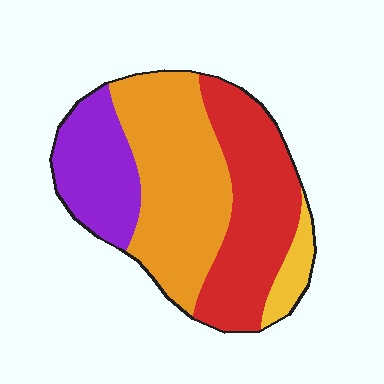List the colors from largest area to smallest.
From largest to smallest: orange, red, purple, yellow.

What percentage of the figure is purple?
Purple takes up between a sixth and a third of the figure.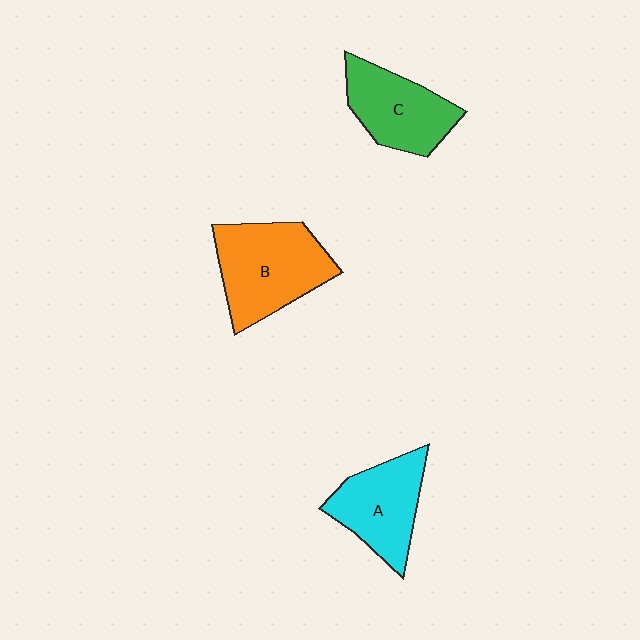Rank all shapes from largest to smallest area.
From largest to smallest: B (orange), A (cyan), C (green).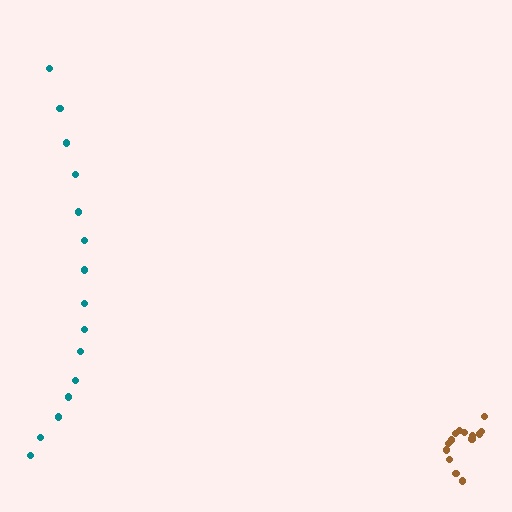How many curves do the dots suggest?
There are 2 distinct paths.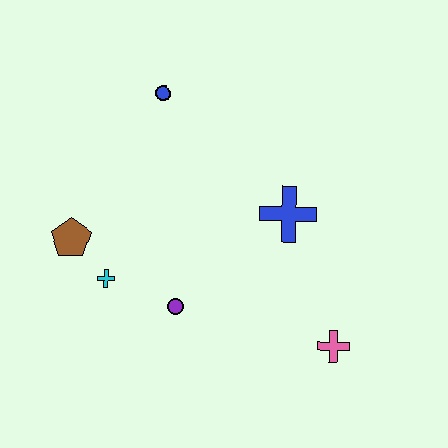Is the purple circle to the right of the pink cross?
No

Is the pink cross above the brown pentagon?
No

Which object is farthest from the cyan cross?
The pink cross is farthest from the cyan cross.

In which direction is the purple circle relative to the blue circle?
The purple circle is below the blue circle.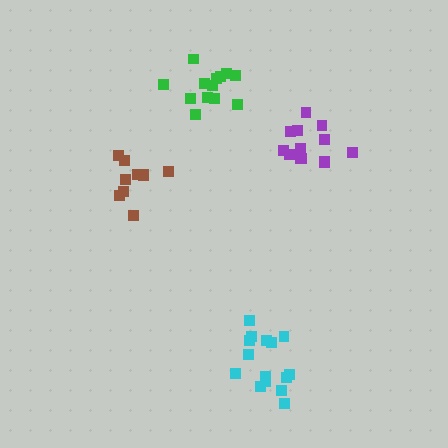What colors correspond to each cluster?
The clusters are colored: green, brown, purple, cyan.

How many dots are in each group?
Group 1: 13 dots, Group 2: 10 dots, Group 3: 13 dots, Group 4: 15 dots (51 total).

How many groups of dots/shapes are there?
There are 4 groups.